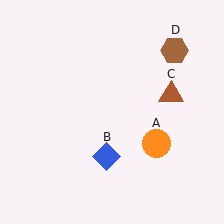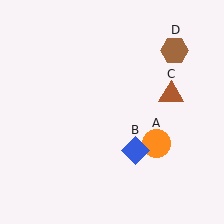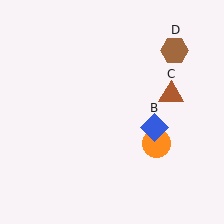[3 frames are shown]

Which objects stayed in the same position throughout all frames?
Orange circle (object A) and brown triangle (object C) and brown hexagon (object D) remained stationary.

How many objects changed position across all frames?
1 object changed position: blue diamond (object B).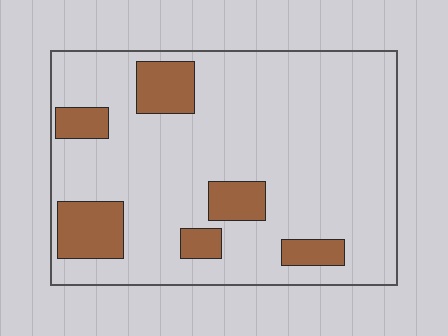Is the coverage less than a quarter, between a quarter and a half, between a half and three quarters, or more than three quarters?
Less than a quarter.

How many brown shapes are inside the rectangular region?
6.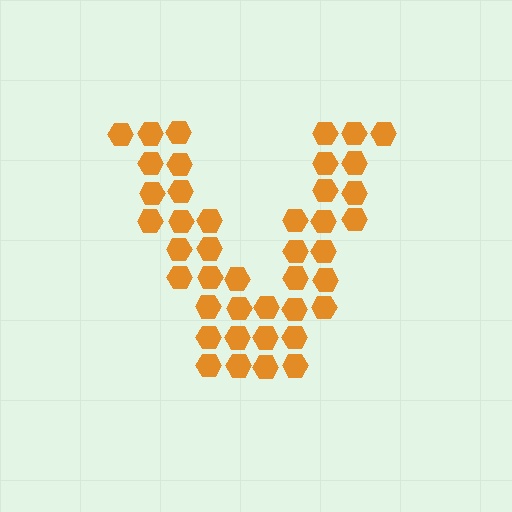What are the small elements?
The small elements are hexagons.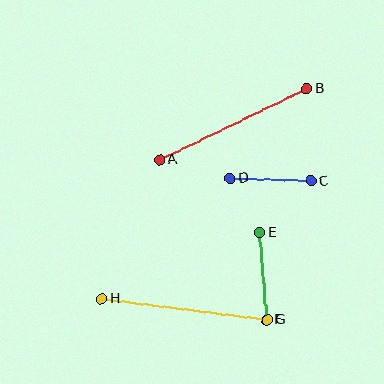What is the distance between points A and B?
The distance is approximately 164 pixels.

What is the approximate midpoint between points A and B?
The midpoint is at approximately (233, 124) pixels.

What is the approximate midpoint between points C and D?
The midpoint is at approximately (270, 180) pixels.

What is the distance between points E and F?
The distance is approximately 88 pixels.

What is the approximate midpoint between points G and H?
The midpoint is at approximately (185, 309) pixels.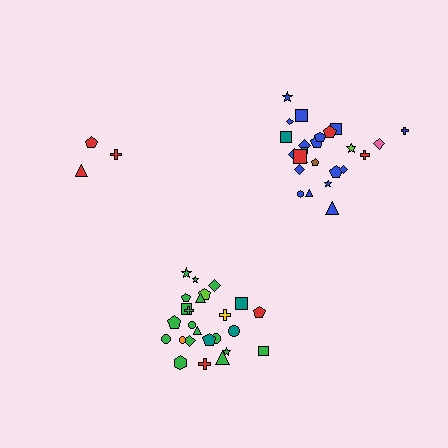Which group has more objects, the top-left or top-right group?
The top-right group.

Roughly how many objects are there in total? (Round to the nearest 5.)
Roughly 55 objects in total.